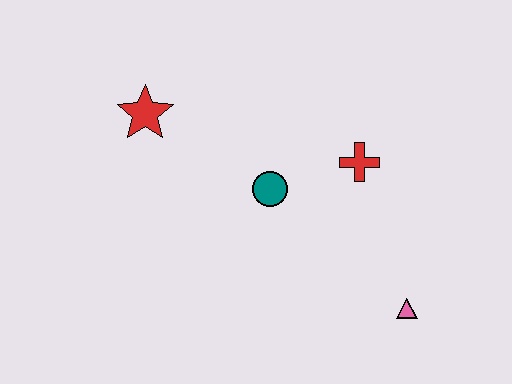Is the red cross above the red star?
No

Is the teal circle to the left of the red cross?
Yes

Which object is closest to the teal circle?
The red cross is closest to the teal circle.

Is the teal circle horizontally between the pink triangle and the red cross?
No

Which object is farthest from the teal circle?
The pink triangle is farthest from the teal circle.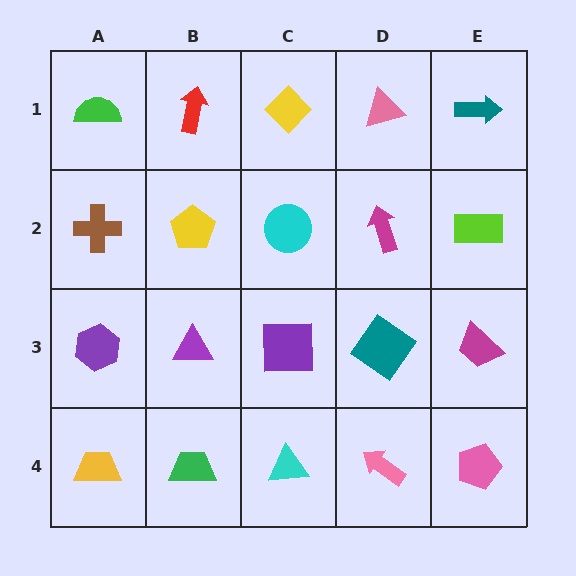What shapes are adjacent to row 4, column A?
A purple hexagon (row 3, column A), a green trapezoid (row 4, column B).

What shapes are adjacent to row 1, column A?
A brown cross (row 2, column A), a red arrow (row 1, column B).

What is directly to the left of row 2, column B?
A brown cross.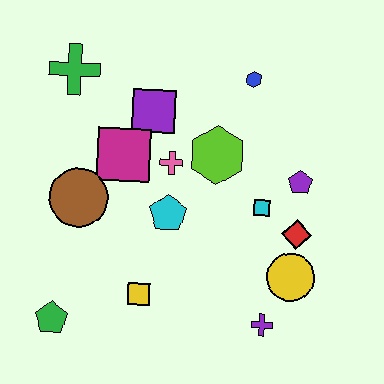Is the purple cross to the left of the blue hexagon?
No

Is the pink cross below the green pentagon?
No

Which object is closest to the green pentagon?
The yellow square is closest to the green pentagon.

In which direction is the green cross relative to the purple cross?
The green cross is above the purple cross.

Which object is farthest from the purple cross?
The green cross is farthest from the purple cross.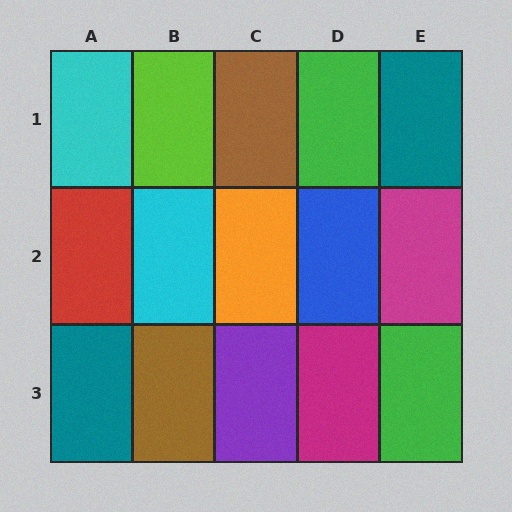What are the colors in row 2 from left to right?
Red, cyan, orange, blue, magenta.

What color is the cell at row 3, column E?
Green.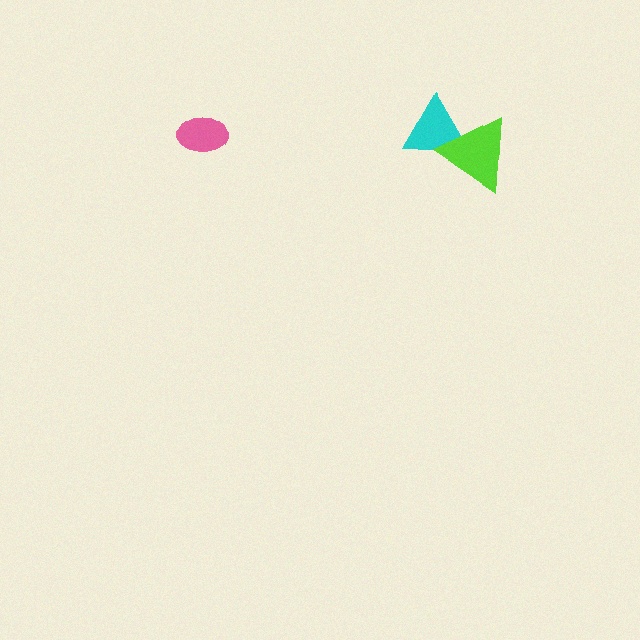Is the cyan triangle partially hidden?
Yes, it is partially covered by another shape.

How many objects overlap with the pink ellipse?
0 objects overlap with the pink ellipse.